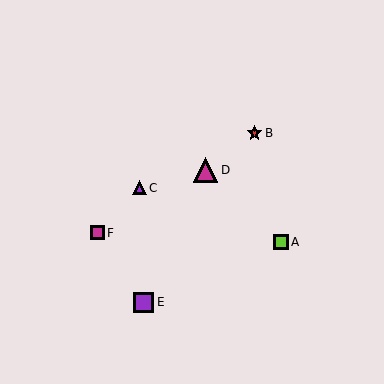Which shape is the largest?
The magenta triangle (labeled D) is the largest.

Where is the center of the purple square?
The center of the purple square is at (144, 302).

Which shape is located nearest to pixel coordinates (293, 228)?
The lime square (labeled A) at (281, 242) is nearest to that location.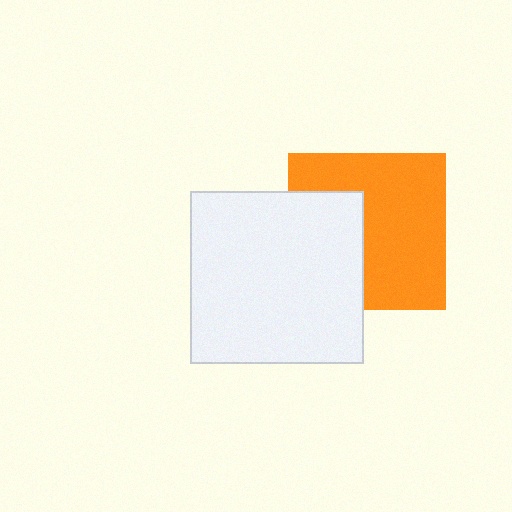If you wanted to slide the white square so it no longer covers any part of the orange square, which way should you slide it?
Slide it left — that is the most direct way to separate the two shapes.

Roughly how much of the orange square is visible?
About half of it is visible (roughly 64%).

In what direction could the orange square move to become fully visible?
The orange square could move right. That would shift it out from behind the white square entirely.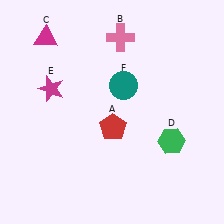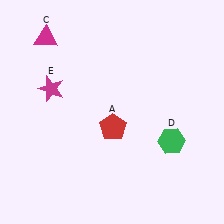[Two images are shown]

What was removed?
The teal circle (F), the pink cross (B) were removed in Image 2.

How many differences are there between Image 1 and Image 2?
There are 2 differences between the two images.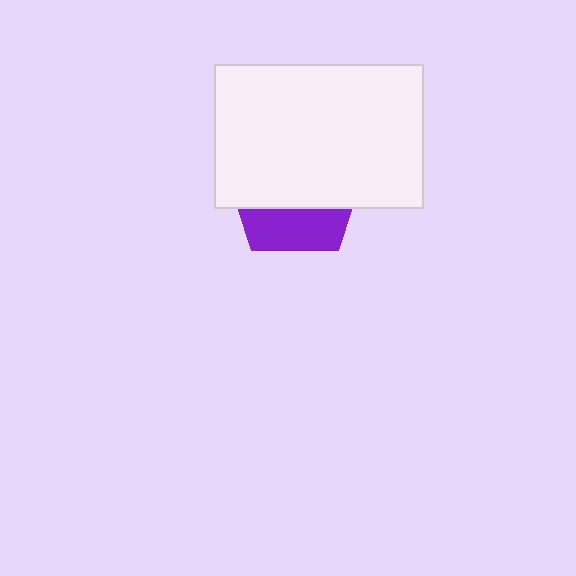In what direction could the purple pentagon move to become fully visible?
The purple pentagon could move down. That would shift it out from behind the white rectangle entirely.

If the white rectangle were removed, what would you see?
You would see the complete purple pentagon.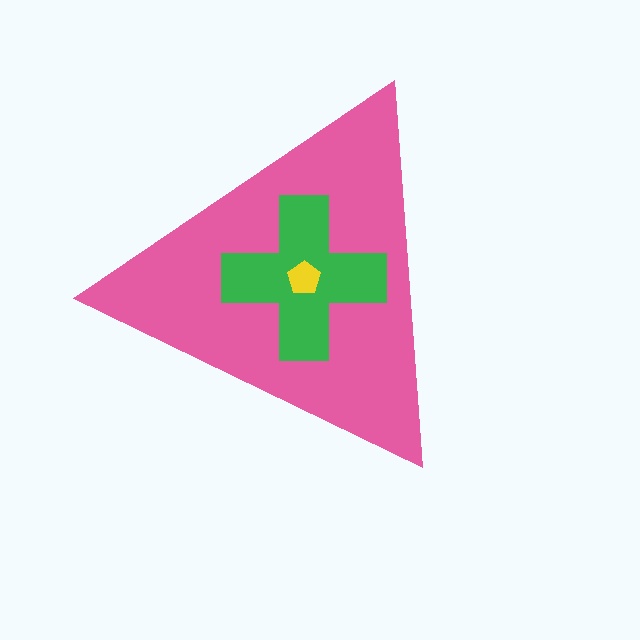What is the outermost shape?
The pink triangle.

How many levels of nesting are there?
3.